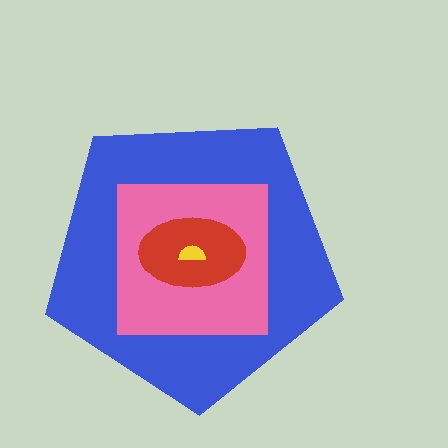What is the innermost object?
The yellow semicircle.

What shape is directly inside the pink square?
The red ellipse.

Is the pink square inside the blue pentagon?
Yes.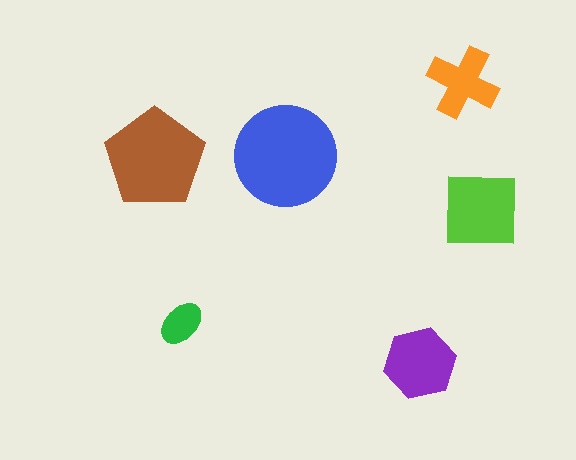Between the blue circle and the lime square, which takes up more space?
The blue circle.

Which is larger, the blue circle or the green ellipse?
The blue circle.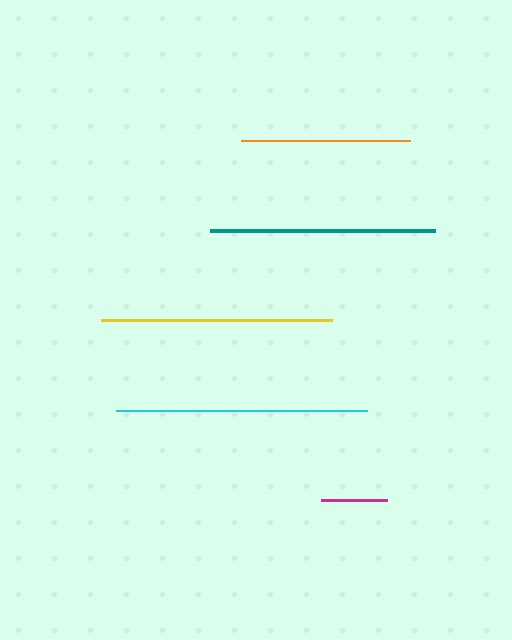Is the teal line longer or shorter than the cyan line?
The cyan line is longer than the teal line.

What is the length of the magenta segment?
The magenta segment is approximately 65 pixels long.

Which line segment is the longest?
The cyan line is the longest at approximately 251 pixels.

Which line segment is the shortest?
The magenta line is the shortest at approximately 65 pixels.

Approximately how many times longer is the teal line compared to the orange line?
The teal line is approximately 1.3 times the length of the orange line.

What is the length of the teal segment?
The teal segment is approximately 225 pixels long.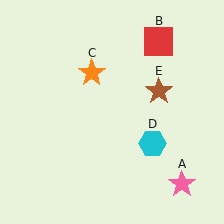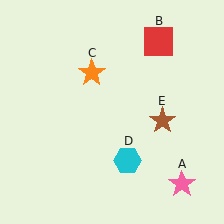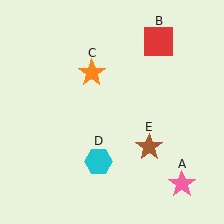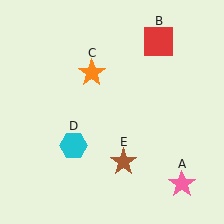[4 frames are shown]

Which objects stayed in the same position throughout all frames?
Pink star (object A) and red square (object B) and orange star (object C) remained stationary.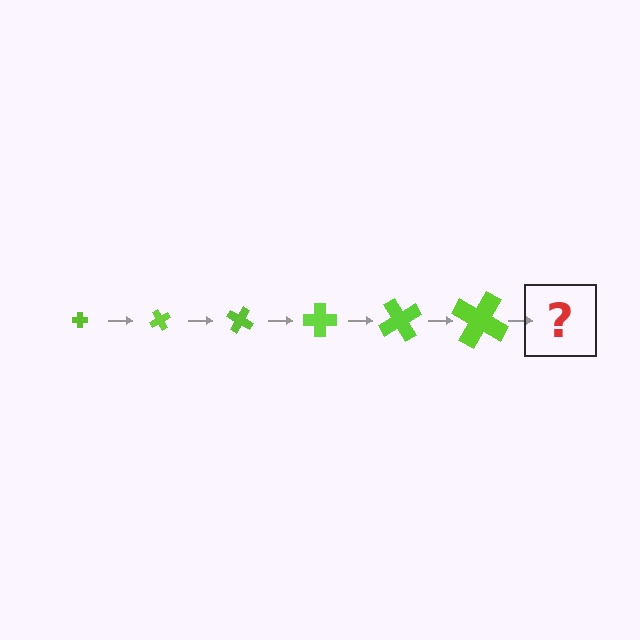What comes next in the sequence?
The next element should be a cross, larger than the previous one and rotated 360 degrees from the start.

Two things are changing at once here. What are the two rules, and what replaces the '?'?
The two rules are that the cross grows larger each step and it rotates 60 degrees each step. The '?' should be a cross, larger than the previous one and rotated 360 degrees from the start.